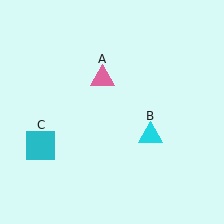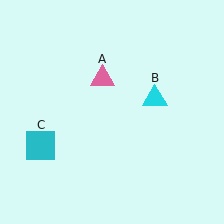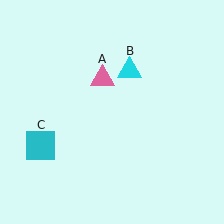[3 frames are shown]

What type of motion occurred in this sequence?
The cyan triangle (object B) rotated counterclockwise around the center of the scene.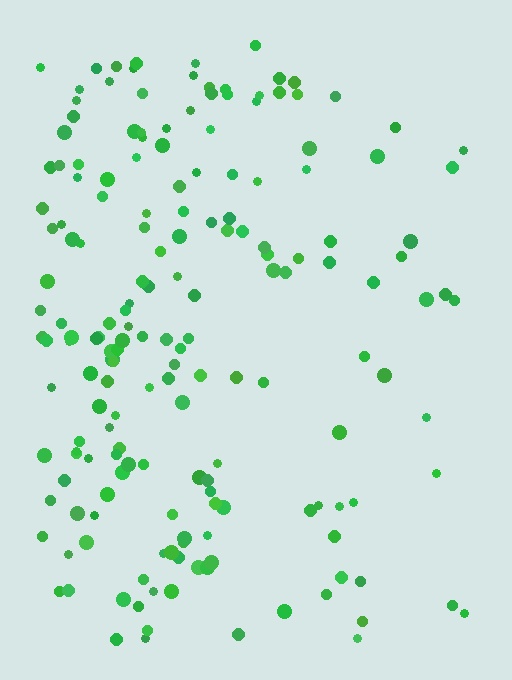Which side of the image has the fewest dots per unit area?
The right.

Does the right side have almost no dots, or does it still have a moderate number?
Still a moderate number, just noticeably fewer than the left.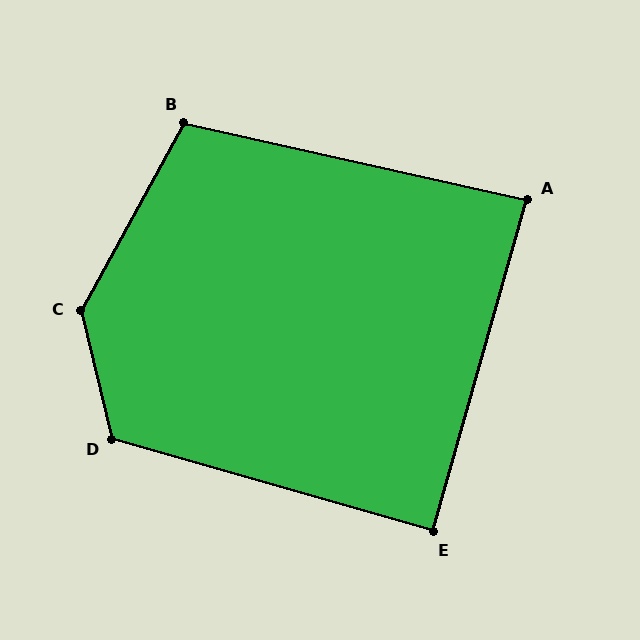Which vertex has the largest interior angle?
C, at approximately 137 degrees.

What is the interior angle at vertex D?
Approximately 120 degrees (obtuse).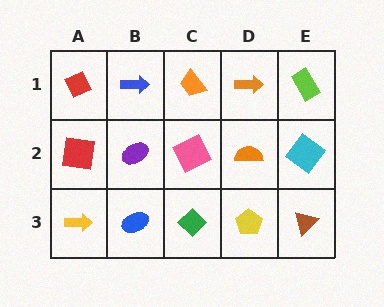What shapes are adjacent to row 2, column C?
An orange trapezoid (row 1, column C), a green diamond (row 3, column C), a purple ellipse (row 2, column B), an orange semicircle (row 2, column D).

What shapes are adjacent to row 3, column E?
A cyan diamond (row 2, column E), a yellow pentagon (row 3, column D).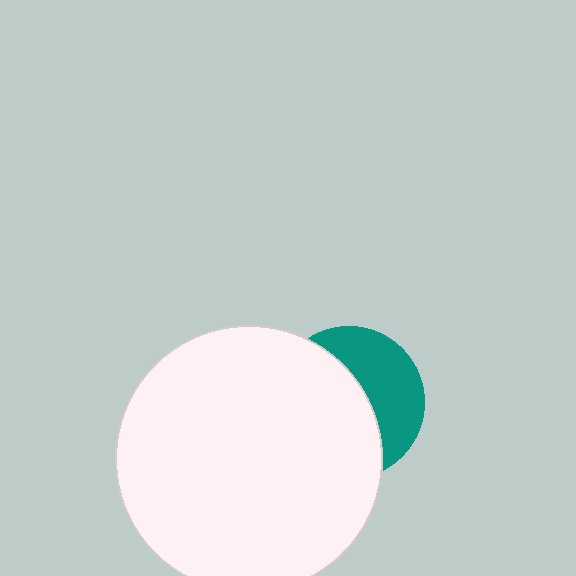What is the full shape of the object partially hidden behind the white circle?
The partially hidden object is a teal circle.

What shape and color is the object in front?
The object in front is a white circle.